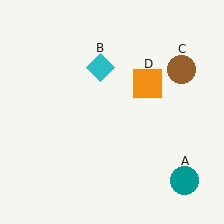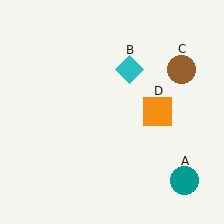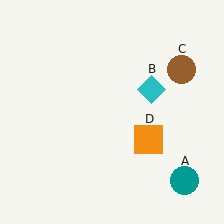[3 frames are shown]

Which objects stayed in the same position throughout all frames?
Teal circle (object A) and brown circle (object C) remained stationary.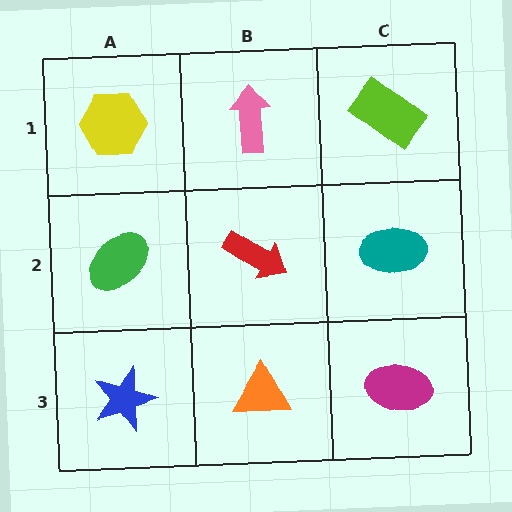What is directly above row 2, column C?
A lime rectangle.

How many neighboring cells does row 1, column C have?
2.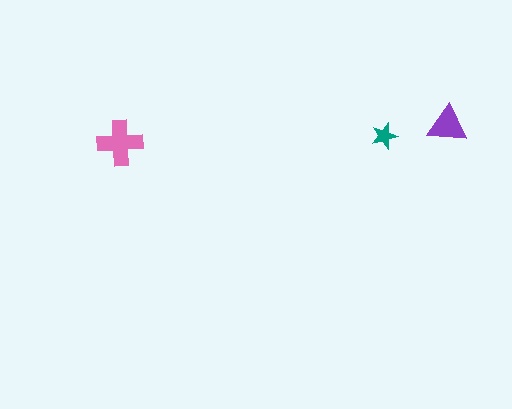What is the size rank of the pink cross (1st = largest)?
1st.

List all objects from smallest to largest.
The teal star, the purple triangle, the pink cross.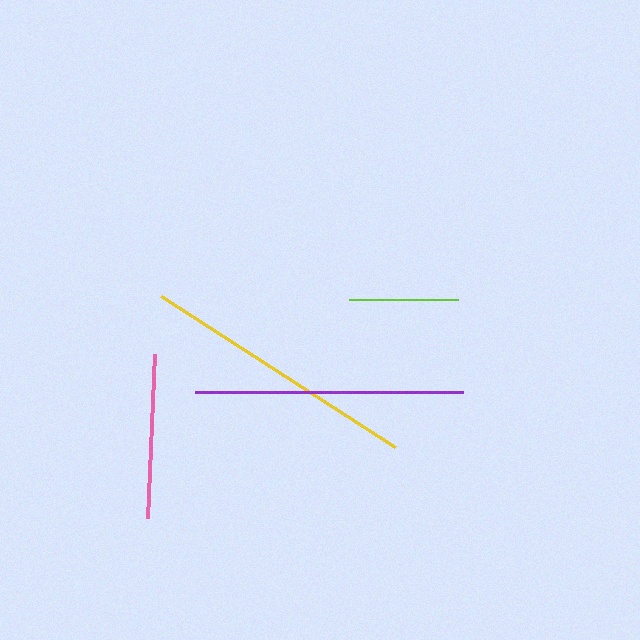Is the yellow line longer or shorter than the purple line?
The yellow line is longer than the purple line.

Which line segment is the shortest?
The lime line is the shortest at approximately 109 pixels.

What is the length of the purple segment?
The purple segment is approximately 267 pixels long.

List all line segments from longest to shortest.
From longest to shortest: yellow, purple, pink, lime.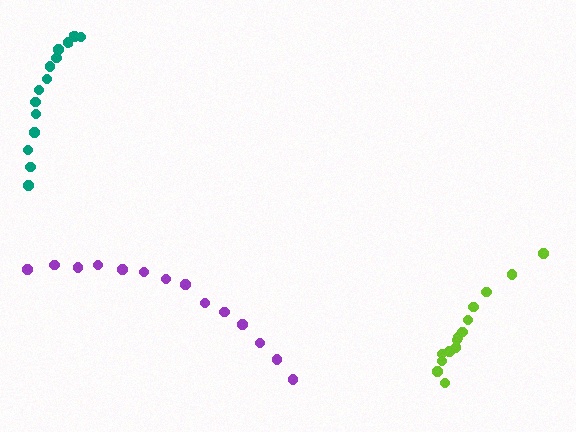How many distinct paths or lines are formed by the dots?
There are 3 distinct paths.